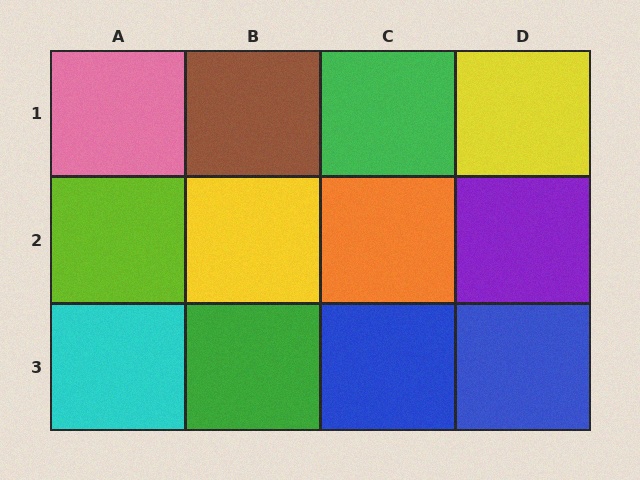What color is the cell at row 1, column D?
Yellow.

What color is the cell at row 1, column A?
Pink.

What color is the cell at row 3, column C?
Blue.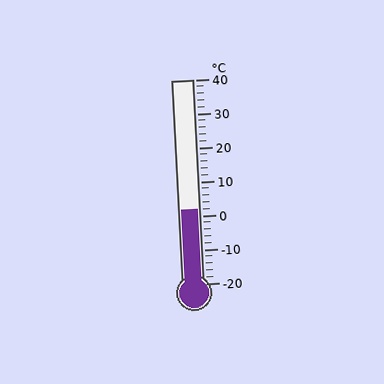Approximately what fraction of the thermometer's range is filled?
The thermometer is filled to approximately 35% of its range.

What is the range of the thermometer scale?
The thermometer scale ranges from -20°C to 40°C.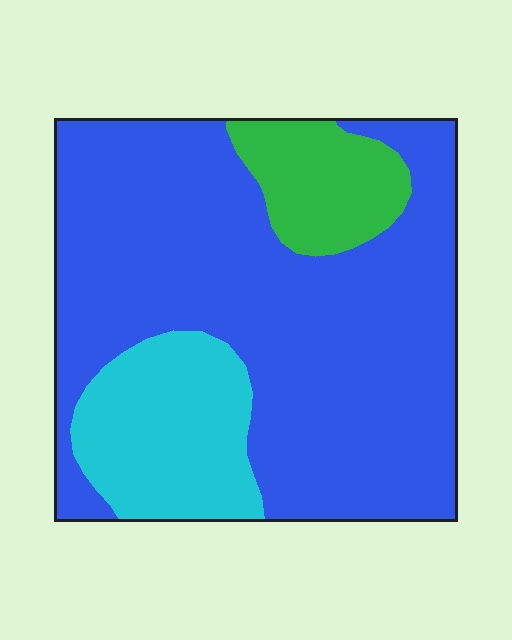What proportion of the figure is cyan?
Cyan covers around 20% of the figure.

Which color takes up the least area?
Green, at roughly 10%.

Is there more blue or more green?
Blue.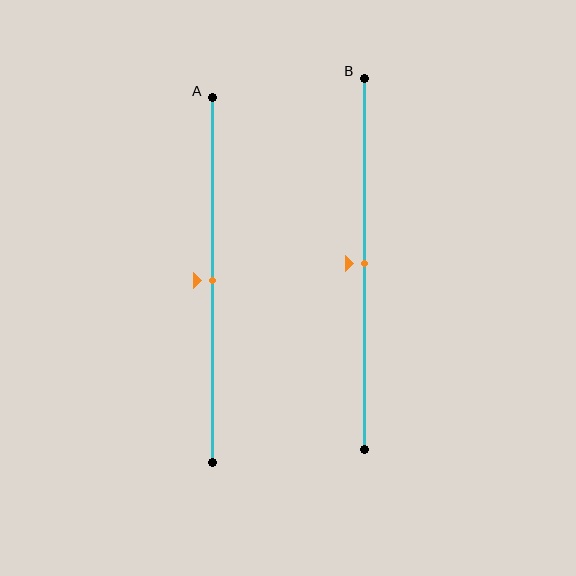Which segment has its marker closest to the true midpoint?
Segment A has its marker closest to the true midpoint.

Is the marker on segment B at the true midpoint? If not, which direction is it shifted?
Yes, the marker on segment B is at the true midpoint.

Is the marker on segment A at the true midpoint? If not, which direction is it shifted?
Yes, the marker on segment A is at the true midpoint.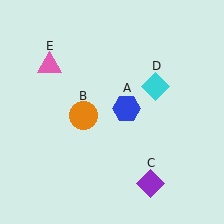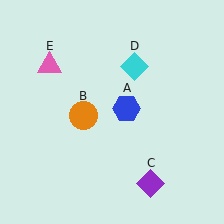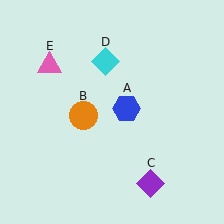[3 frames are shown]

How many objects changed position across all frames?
1 object changed position: cyan diamond (object D).